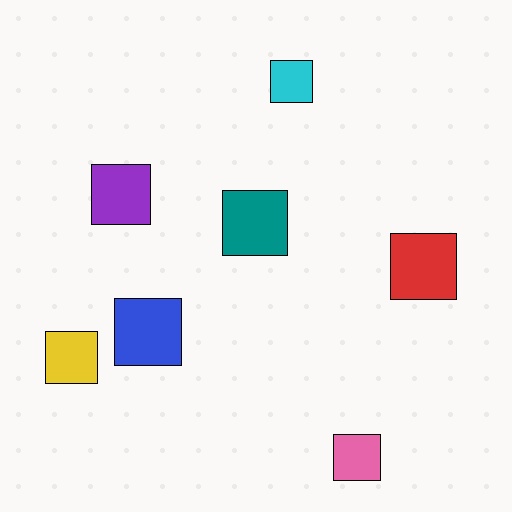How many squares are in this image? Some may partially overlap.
There are 7 squares.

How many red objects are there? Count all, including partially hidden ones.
There is 1 red object.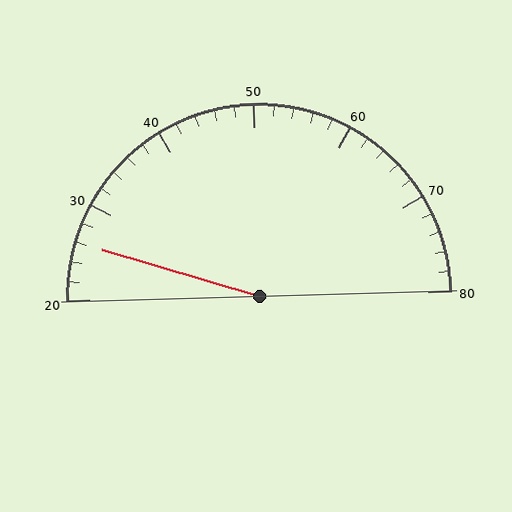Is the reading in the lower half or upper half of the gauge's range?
The reading is in the lower half of the range (20 to 80).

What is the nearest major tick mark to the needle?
The nearest major tick mark is 30.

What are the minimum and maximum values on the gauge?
The gauge ranges from 20 to 80.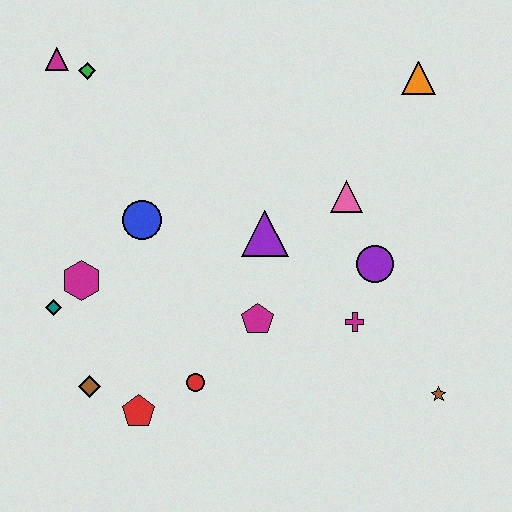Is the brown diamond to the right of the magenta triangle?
Yes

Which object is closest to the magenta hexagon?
The teal diamond is closest to the magenta hexagon.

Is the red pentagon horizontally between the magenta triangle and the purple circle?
Yes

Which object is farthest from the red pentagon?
The orange triangle is farthest from the red pentagon.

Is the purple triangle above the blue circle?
No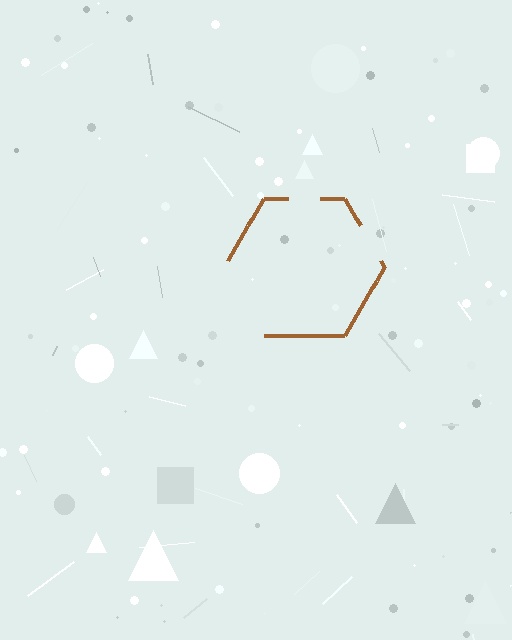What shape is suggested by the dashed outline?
The dashed outline suggests a hexagon.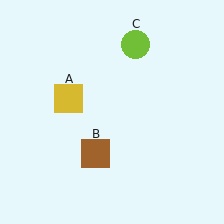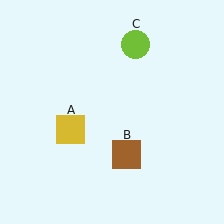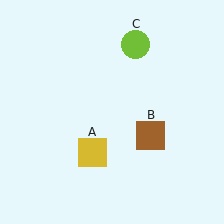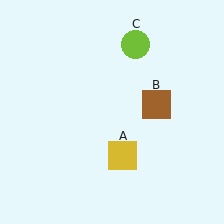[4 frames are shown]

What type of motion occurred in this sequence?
The yellow square (object A), brown square (object B) rotated counterclockwise around the center of the scene.